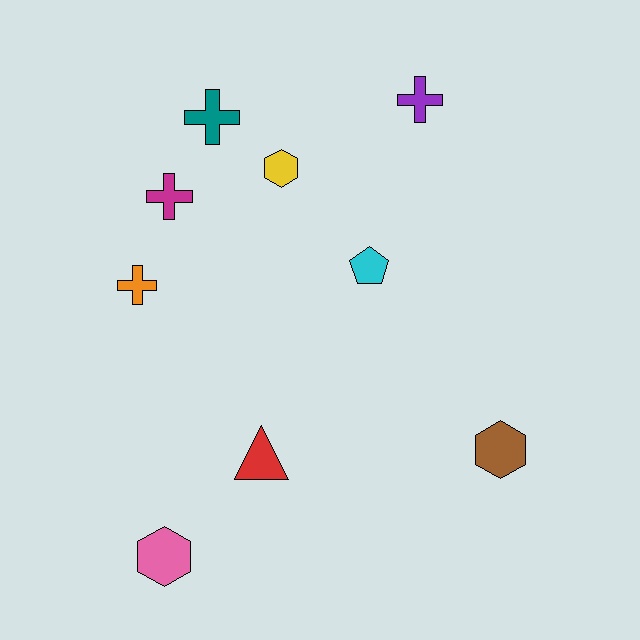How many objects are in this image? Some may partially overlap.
There are 9 objects.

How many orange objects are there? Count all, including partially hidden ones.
There is 1 orange object.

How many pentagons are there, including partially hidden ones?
There is 1 pentagon.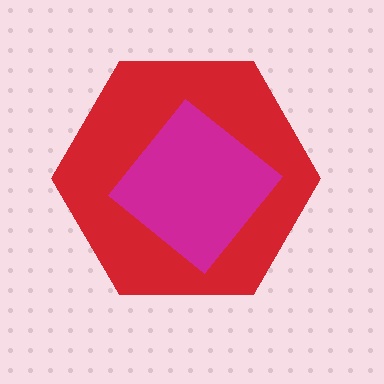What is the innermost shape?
The magenta diamond.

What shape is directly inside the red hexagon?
The magenta diamond.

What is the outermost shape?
The red hexagon.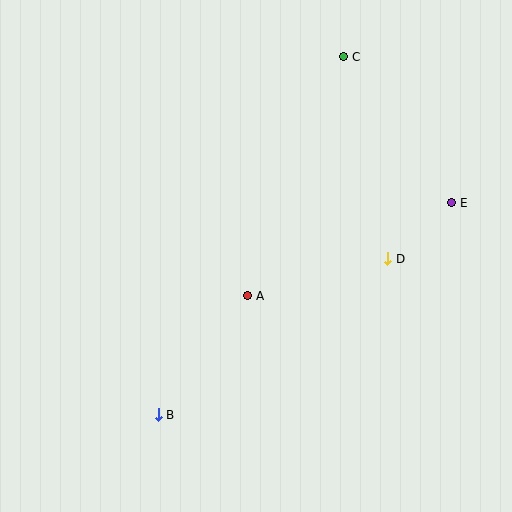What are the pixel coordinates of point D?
Point D is at (388, 259).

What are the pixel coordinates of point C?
Point C is at (344, 57).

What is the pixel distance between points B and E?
The distance between B and E is 362 pixels.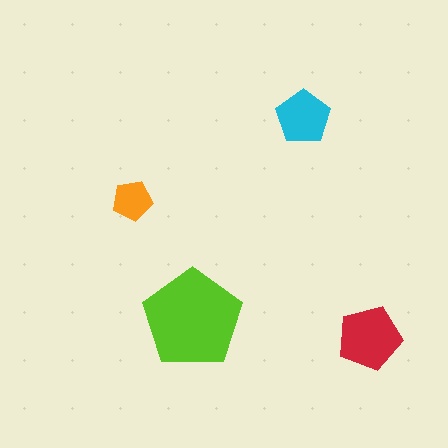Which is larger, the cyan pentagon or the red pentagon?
The red one.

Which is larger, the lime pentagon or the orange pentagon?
The lime one.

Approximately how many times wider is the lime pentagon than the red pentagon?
About 1.5 times wider.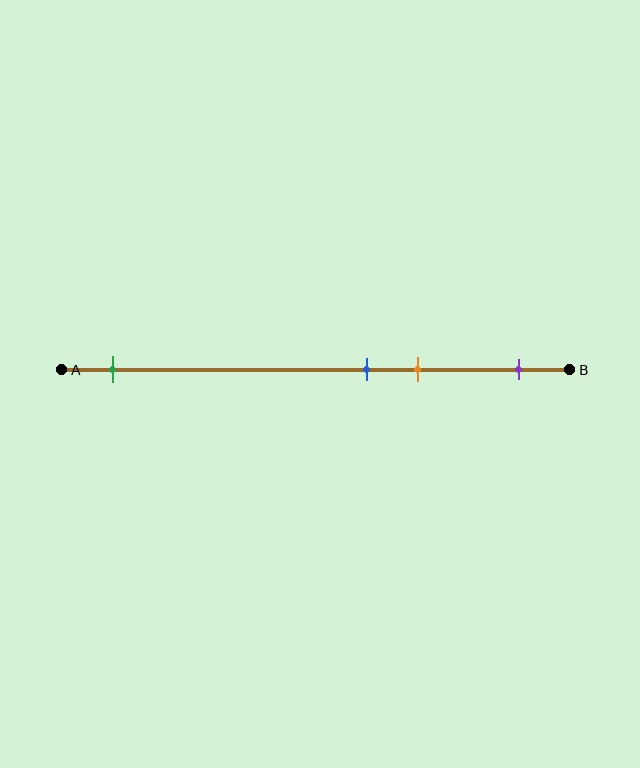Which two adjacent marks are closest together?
The blue and orange marks are the closest adjacent pair.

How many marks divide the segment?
There are 4 marks dividing the segment.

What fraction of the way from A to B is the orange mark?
The orange mark is approximately 70% (0.7) of the way from A to B.